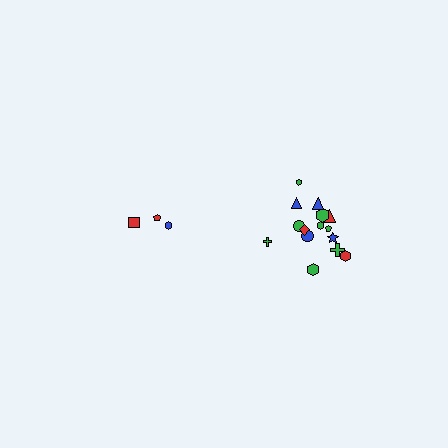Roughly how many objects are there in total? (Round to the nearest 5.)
Roughly 20 objects in total.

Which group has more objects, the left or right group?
The right group.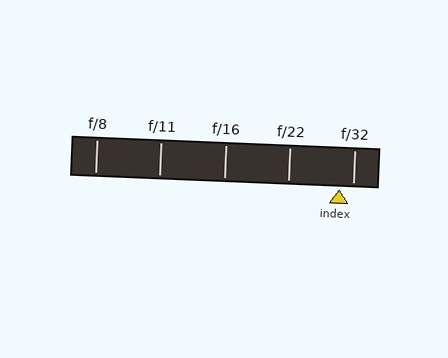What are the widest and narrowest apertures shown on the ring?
The widest aperture shown is f/8 and the narrowest is f/32.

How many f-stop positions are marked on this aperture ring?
There are 5 f-stop positions marked.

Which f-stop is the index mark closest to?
The index mark is closest to f/32.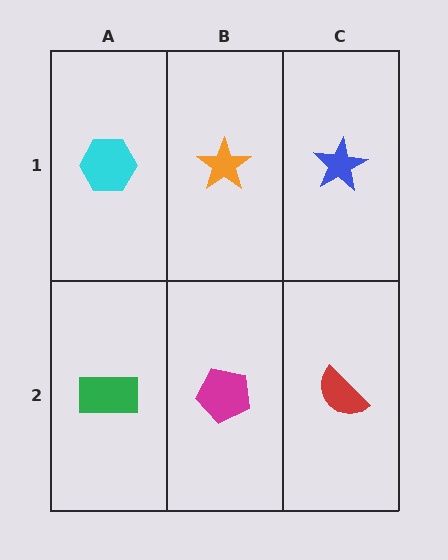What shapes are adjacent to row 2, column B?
An orange star (row 1, column B), a green rectangle (row 2, column A), a red semicircle (row 2, column C).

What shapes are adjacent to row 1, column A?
A green rectangle (row 2, column A), an orange star (row 1, column B).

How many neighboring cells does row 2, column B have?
3.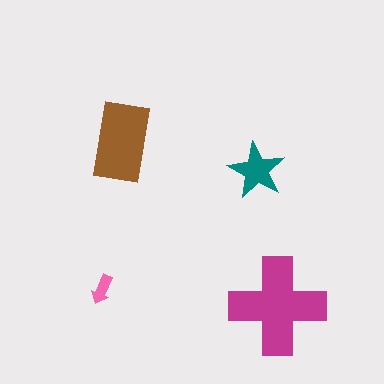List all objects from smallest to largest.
The pink arrow, the teal star, the brown rectangle, the magenta cross.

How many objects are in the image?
There are 4 objects in the image.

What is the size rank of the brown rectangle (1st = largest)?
2nd.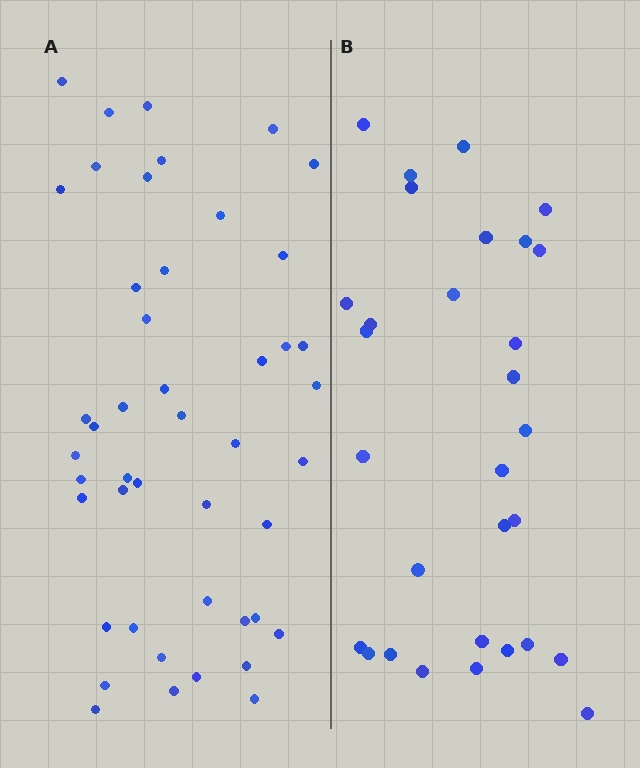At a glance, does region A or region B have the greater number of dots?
Region A (the left region) has more dots.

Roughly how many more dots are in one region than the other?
Region A has approximately 15 more dots than region B.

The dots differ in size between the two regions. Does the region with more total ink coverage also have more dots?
No. Region B has more total ink coverage because its dots are larger, but region A actually contains more individual dots. Total area can be misleading — the number of items is what matters here.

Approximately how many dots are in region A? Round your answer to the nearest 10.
About 50 dots. (The exact count is 46, which rounds to 50.)